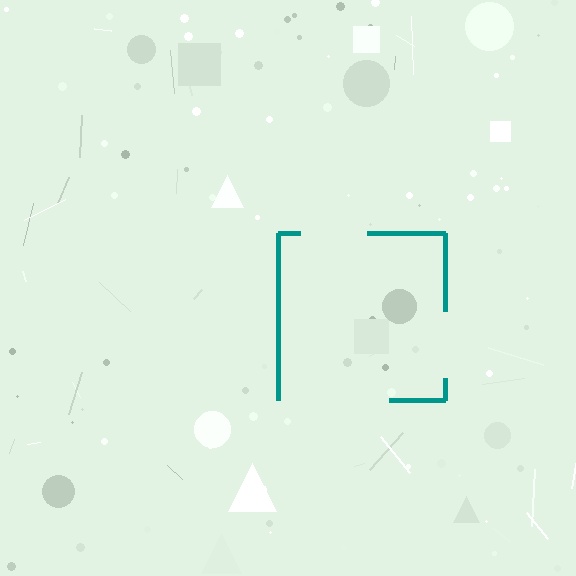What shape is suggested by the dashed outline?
The dashed outline suggests a square.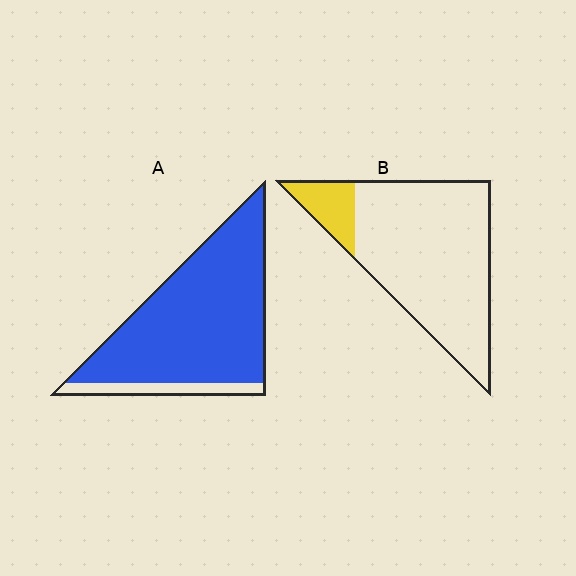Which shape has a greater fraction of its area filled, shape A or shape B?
Shape A.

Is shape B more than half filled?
No.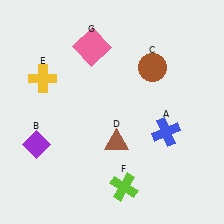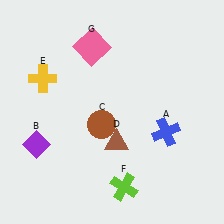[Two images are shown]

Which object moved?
The brown circle (C) moved down.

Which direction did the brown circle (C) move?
The brown circle (C) moved down.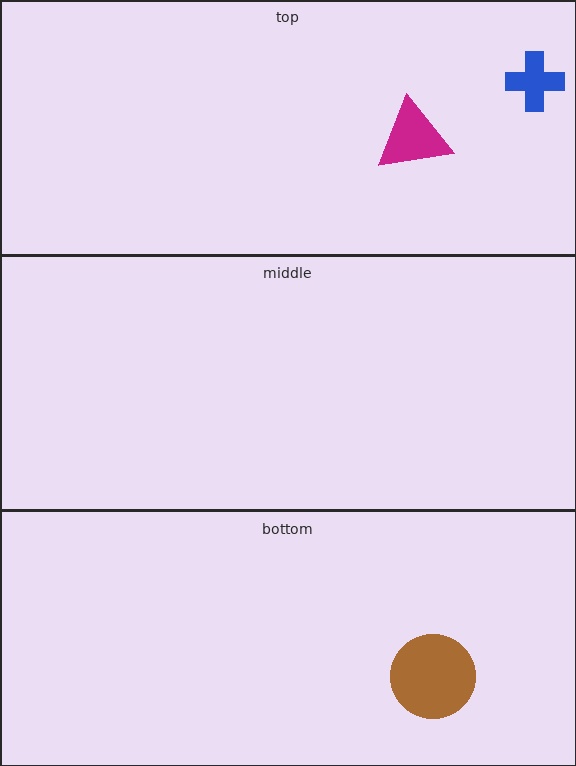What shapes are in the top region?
The magenta triangle, the blue cross.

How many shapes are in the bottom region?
1.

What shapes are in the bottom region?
The brown circle.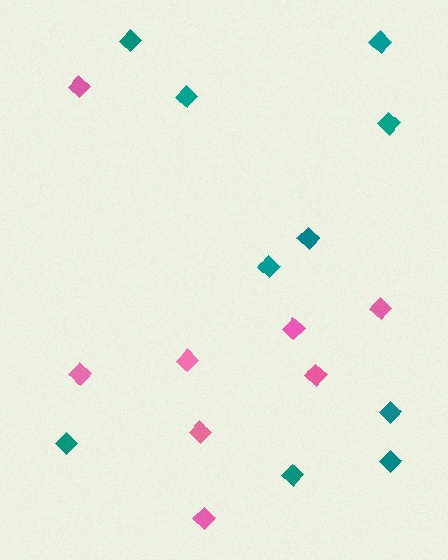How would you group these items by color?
There are 2 groups: one group of pink diamonds (8) and one group of teal diamonds (10).